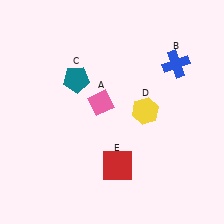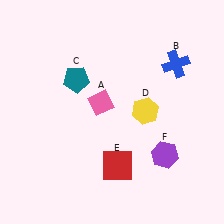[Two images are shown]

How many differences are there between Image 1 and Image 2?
There is 1 difference between the two images.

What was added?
A purple hexagon (F) was added in Image 2.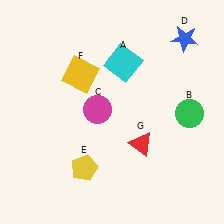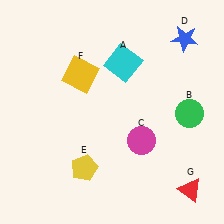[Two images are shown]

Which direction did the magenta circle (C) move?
The magenta circle (C) moved right.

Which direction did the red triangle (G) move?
The red triangle (G) moved right.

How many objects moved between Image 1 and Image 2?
2 objects moved between the two images.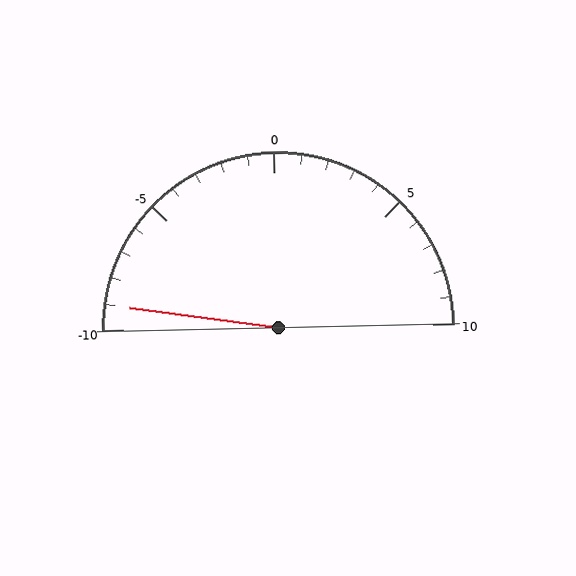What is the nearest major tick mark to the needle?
The nearest major tick mark is -10.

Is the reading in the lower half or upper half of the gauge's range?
The reading is in the lower half of the range (-10 to 10).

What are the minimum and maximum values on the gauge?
The gauge ranges from -10 to 10.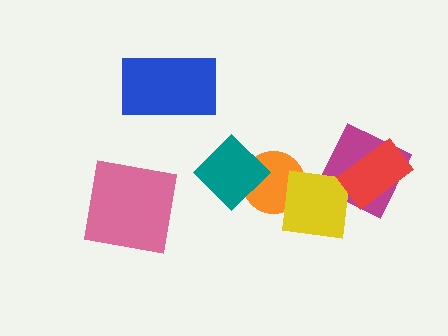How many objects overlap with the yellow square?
2 objects overlap with the yellow square.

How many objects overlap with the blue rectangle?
0 objects overlap with the blue rectangle.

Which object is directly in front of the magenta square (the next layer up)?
The yellow square is directly in front of the magenta square.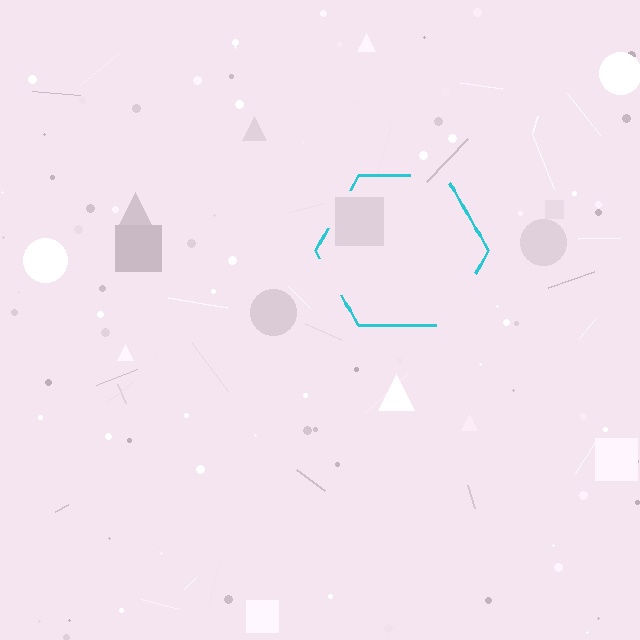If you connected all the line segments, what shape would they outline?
They would outline a hexagon.